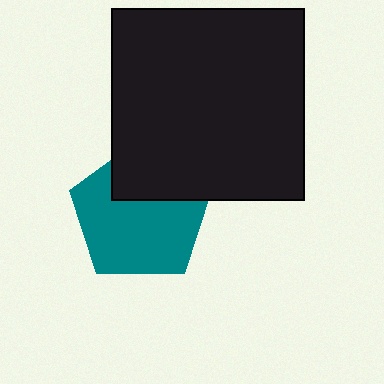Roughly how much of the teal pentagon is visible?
Most of it is visible (roughly 69%).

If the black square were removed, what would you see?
You would see the complete teal pentagon.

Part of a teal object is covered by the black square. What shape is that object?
It is a pentagon.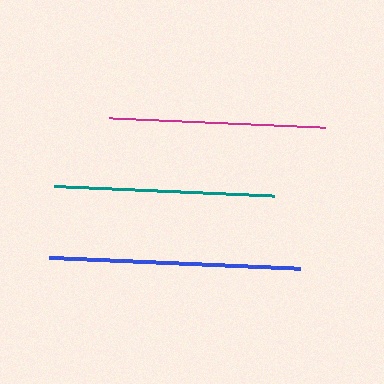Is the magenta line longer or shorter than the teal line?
The teal line is longer than the magenta line.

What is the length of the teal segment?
The teal segment is approximately 221 pixels long.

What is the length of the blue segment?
The blue segment is approximately 251 pixels long.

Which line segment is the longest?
The blue line is the longest at approximately 251 pixels.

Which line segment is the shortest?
The magenta line is the shortest at approximately 216 pixels.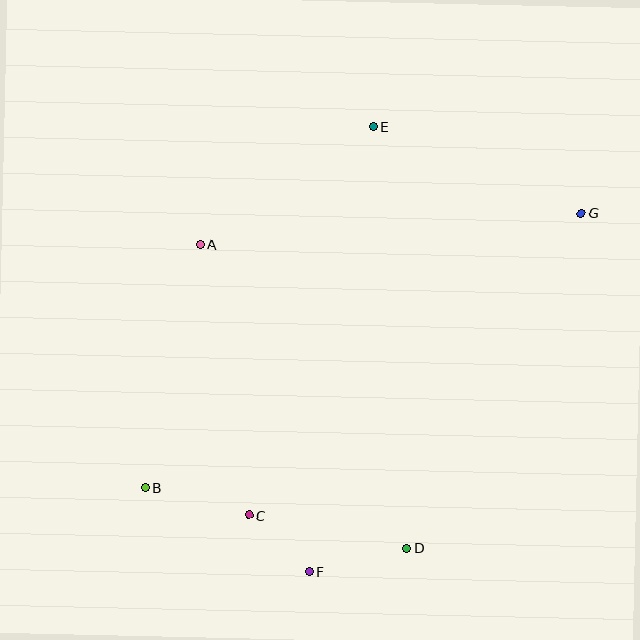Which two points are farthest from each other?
Points B and G are farthest from each other.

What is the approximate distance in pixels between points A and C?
The distance between A and C is approximately 275 pixels.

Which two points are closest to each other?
Points C and F are closest to each other.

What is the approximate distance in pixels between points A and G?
The distance between A and G is approximately 382 pixels.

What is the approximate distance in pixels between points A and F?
The distance between A and F is approximately 345 pixels.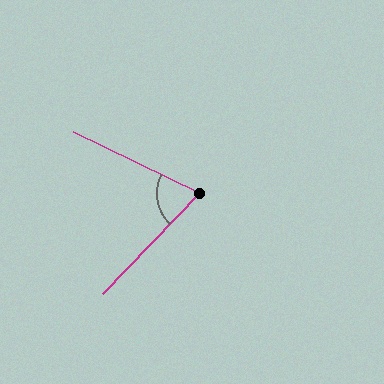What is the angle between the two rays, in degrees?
Approximately 72 degrees.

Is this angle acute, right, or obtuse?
It is acute.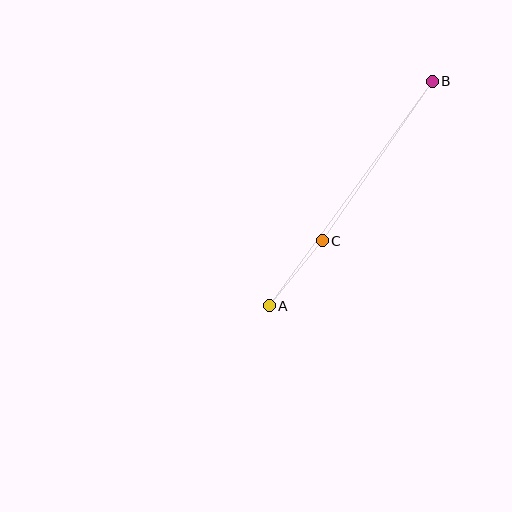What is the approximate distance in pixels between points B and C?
The distance between B and C is approximately 194 pixels.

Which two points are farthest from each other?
Points A and B are farthest from each other.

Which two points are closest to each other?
Points A and C are closest to each other.